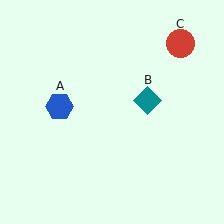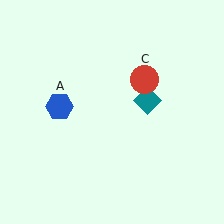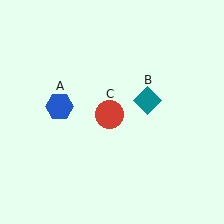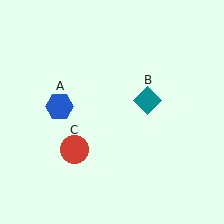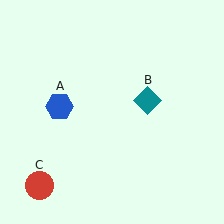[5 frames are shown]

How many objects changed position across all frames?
1 object changed position: red circle (object C).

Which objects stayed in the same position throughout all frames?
Blue hexagon (object A) and teal diamond (object B) remained stationary.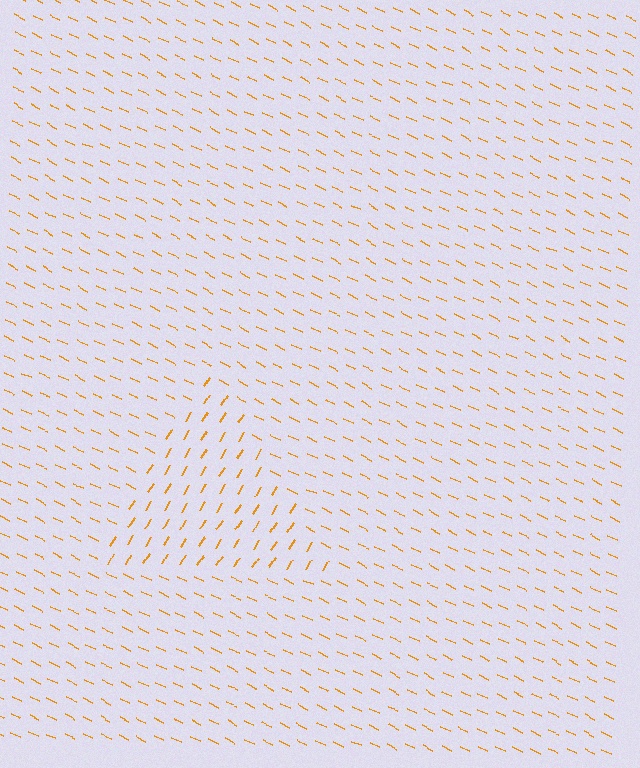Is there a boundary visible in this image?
Yes, there is a texture boundary formed by a change in line orientation.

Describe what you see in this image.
The image is filled with small orange line segments. A triangle region in the image has lines oriented differently from the surrounding lines, creating a visible texture boundary.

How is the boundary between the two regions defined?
The boundary is defined purely by a change in line orientation (approximately 84 degrees difference). All lines are the same color and thickness.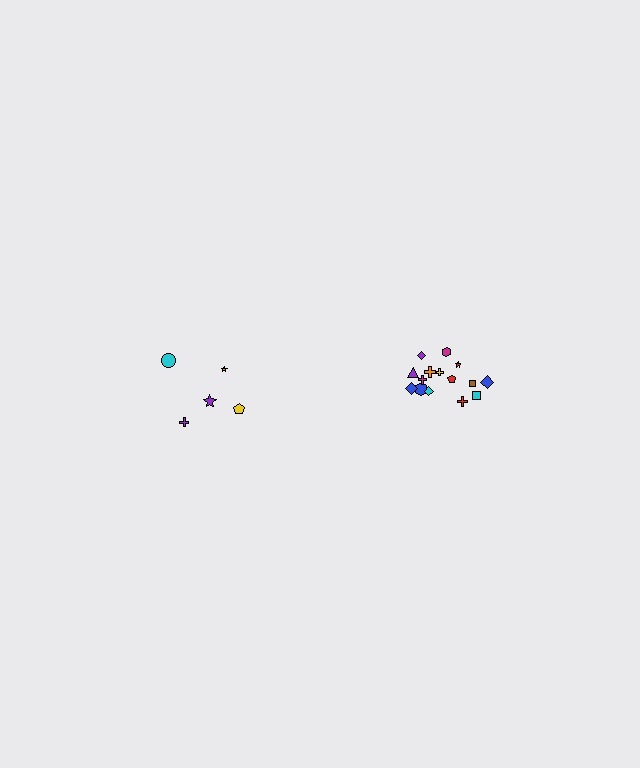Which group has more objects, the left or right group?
The right group.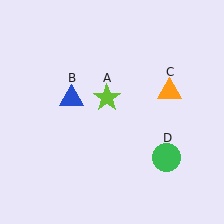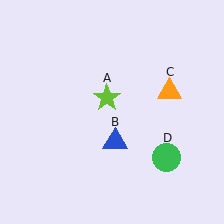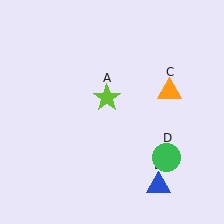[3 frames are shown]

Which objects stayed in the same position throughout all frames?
Lime star (object A) and orange triangle (object C) and green circle (object D) remained stationary.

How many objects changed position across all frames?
1 object changed position: blue triangle (object B).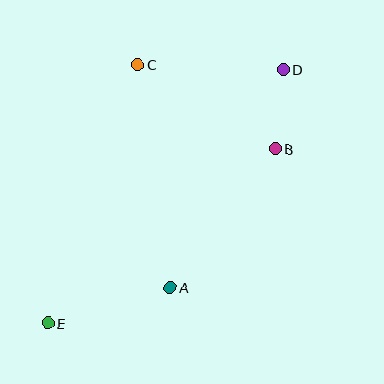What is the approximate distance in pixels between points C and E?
The distance between C and E is approximately 274 pixels.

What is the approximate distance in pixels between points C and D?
The distance between C and D is approximately 145 pixels.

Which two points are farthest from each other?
Points D and E are farthest from each other.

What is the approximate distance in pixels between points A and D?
The distance between A and D is approximately 245 pixels.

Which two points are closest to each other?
Points B and D are closest to each other.